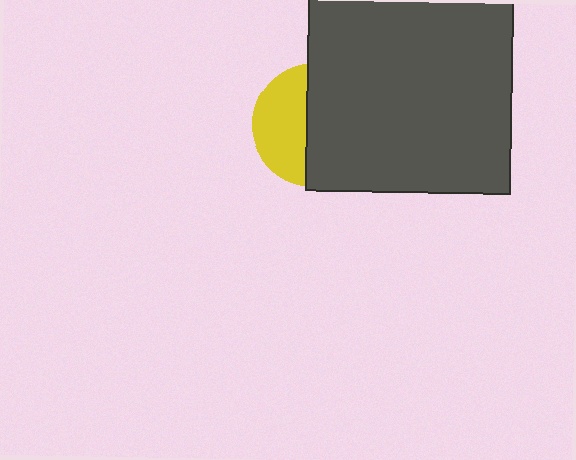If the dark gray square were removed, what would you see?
You would see the complete yellow circle.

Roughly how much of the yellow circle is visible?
A small part of it is visible (roughly 41%).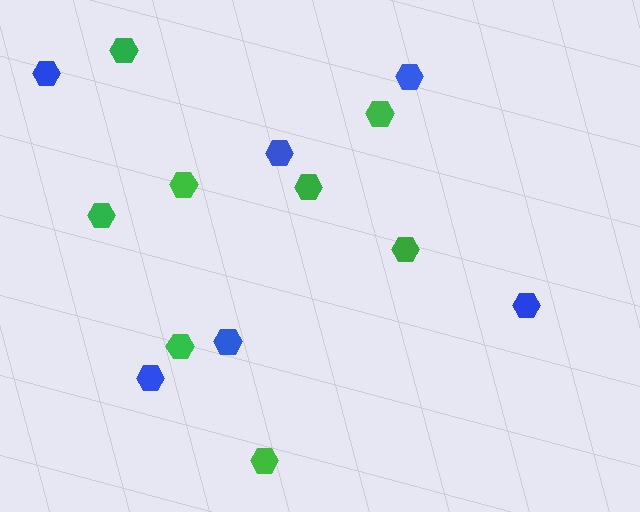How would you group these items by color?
There are 2 groups: one group of green hexagons (8) and one group of blue hexagons (6).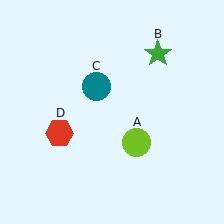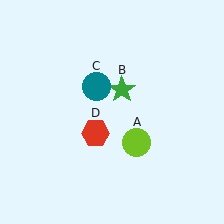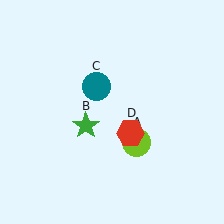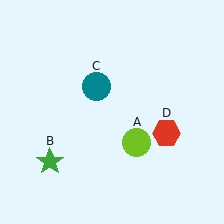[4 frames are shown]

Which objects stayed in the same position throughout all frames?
Lime circle (object A) and teal circle (object C) remained stationary.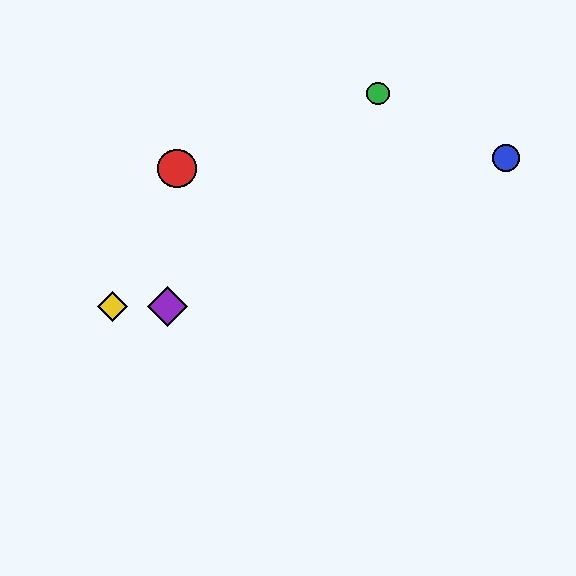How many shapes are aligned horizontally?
2 shapes (the yellow diamond, the purple diamond) are aligned horizontally.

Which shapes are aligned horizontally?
The yellow diamond, the purple diamond are aligned horizontally.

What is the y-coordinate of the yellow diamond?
The yellow diamond is at y≈306.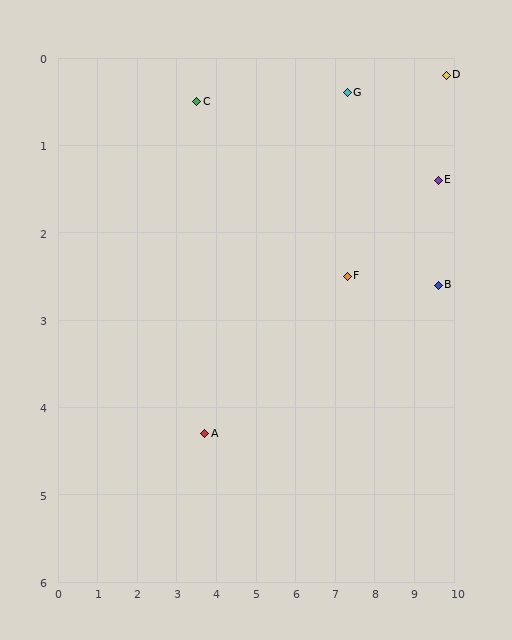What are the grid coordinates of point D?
Point D is at approximately (9.8, 0.2).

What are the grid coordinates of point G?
Point G is at approximately (7.3, 0.4).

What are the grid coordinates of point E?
Point E is at approximately (9.6, 1.4).